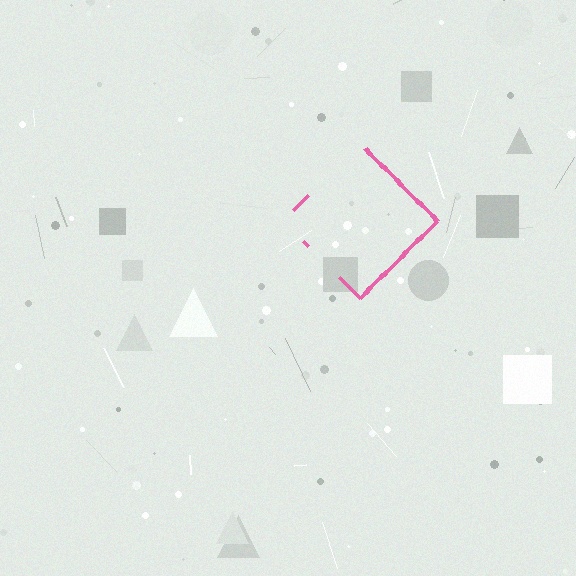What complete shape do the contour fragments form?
The contour fragments form a diamond.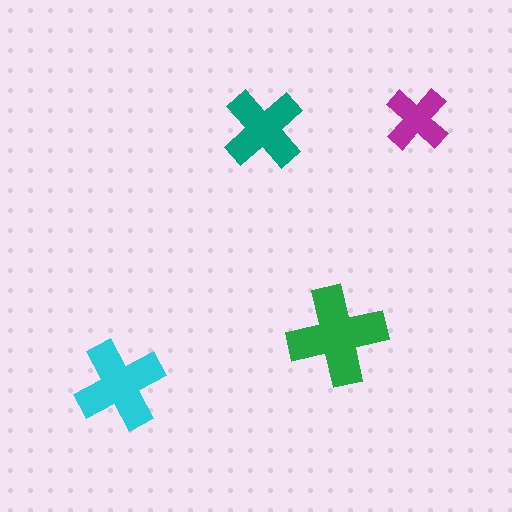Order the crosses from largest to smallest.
the green one, the cyan one, the teal one, the magenta one.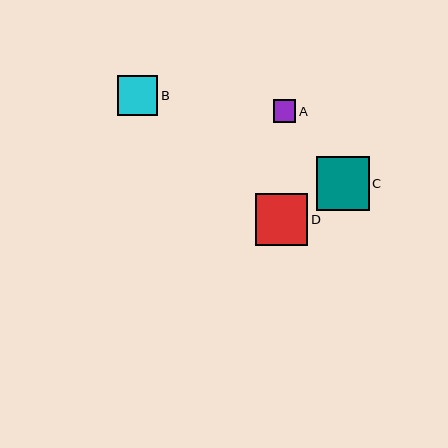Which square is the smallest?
Square A is the smallest with a size of approximately 22 pixels.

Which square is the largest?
Square C is the largest with a size of approximately 53 pixels.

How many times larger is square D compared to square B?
Square D is approximately 1.3 times the size of square B.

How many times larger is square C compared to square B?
Square C is approximately 1.3 times the size of square B.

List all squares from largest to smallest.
From largest to smallest: C, D, B, A.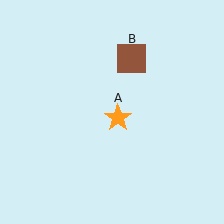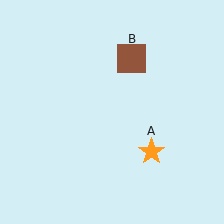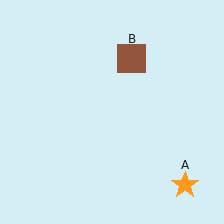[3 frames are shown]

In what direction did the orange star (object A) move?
The orange star (object A) moved down and to the right.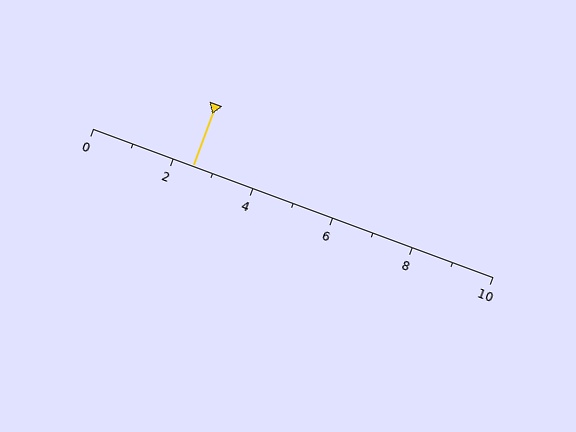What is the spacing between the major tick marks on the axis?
The major ticks are spaced 2 apart.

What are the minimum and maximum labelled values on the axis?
The axis runs from 0 to 10.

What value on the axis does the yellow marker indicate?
The marker indicates approximately 2.5.